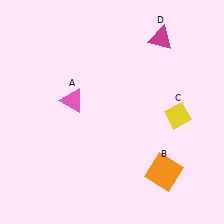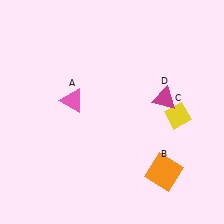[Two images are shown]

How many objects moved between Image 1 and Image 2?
1 object moved between the two images.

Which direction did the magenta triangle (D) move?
The magenta triangle (D) moved down.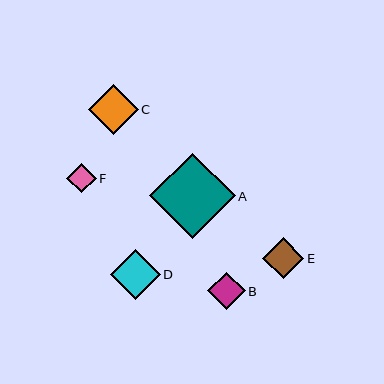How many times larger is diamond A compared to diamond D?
Diamond A is approximately 1.7 times the size of diamond D.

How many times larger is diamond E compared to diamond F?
Diamond E is approximately 1.4 times the size of diamond F.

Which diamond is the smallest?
Diamond F is the smallest with a size of approximately 29 pixels.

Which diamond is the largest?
Diamond A is the largest with a size of approximately 85 pixels.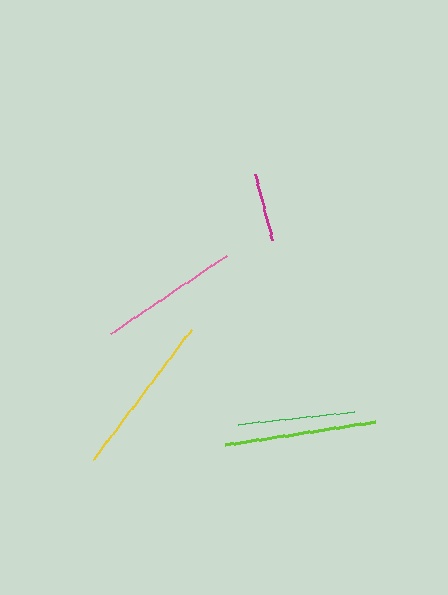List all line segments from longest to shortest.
From longest to shortest: yellow, lime, pink, green, magenta.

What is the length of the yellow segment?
The yellow segment is approximately 163 pixels long.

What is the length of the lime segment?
The lime segment is approximately 152 pixels long.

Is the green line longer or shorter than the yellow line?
The yellow line is longer than the green line.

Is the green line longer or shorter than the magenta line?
The green line is longer than the magenta line.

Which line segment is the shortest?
The magenta line is the shortest at approximately 67 pixels.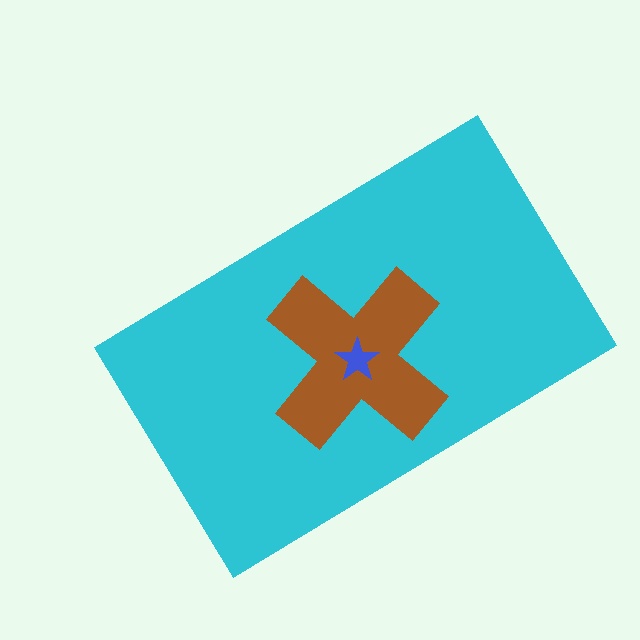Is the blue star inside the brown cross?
Yes.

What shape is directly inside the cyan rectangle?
The brown cross.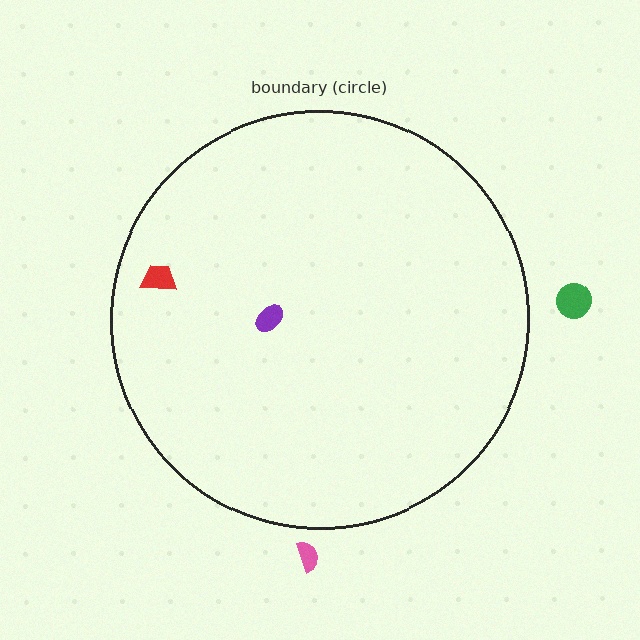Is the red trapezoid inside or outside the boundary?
Inside.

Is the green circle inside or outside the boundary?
Outside.